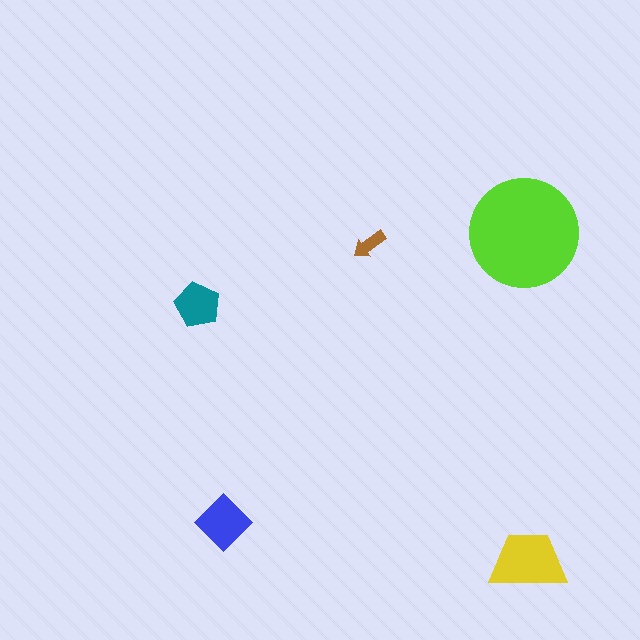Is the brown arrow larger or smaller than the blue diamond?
Smaller.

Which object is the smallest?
The brown arrow.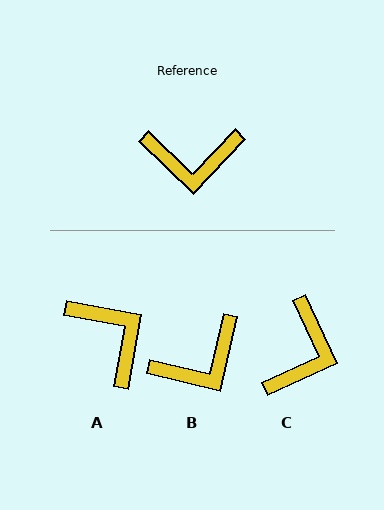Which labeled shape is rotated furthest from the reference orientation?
A, about 124 degrees away.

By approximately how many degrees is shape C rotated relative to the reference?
Approximately 68 degrees counter-clockwise.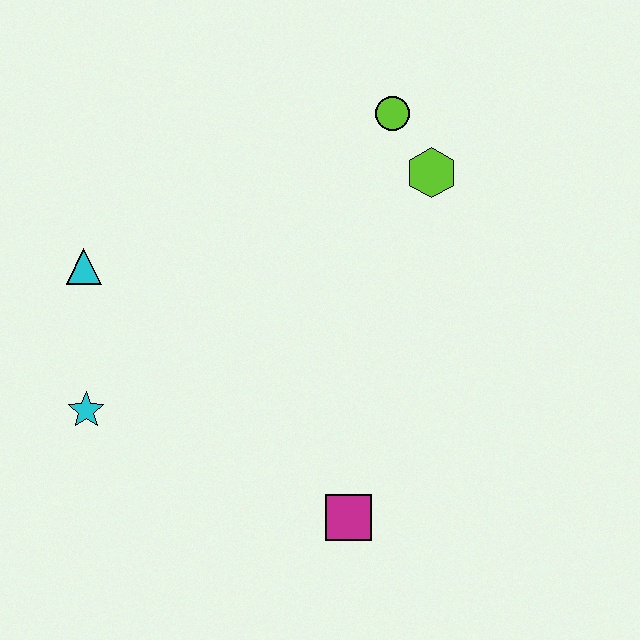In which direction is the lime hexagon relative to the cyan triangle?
The lime hexagon is to the right of the cyan triangle.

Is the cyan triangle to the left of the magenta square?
Yes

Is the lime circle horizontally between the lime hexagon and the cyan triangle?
Yes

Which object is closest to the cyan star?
The cyan triangle is closest to the cyan star.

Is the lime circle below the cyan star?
No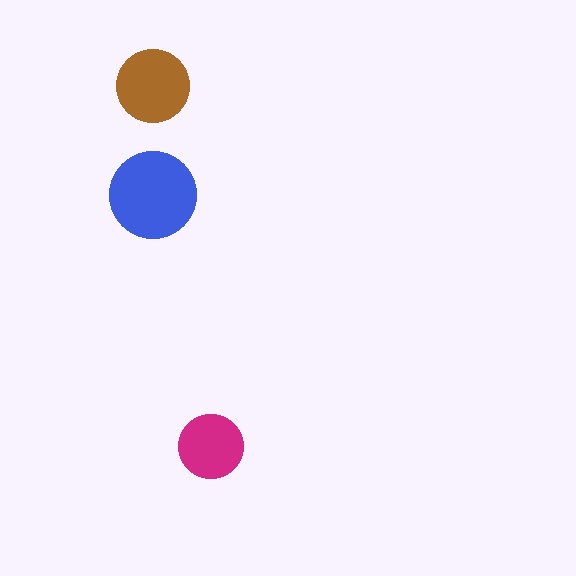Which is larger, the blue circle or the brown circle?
The blue one.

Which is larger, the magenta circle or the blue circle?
The blue one.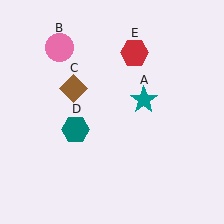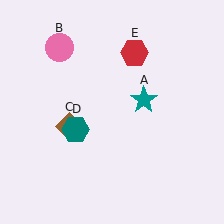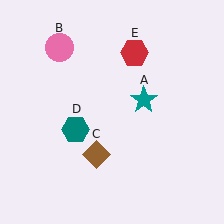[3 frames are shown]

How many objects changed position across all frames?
1 object changed position: brown diamond (object C).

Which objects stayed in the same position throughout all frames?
Teal star (object A) and pink circle (object B) and teal hexagon (object D) and red hexagon (object E) remained stationary.